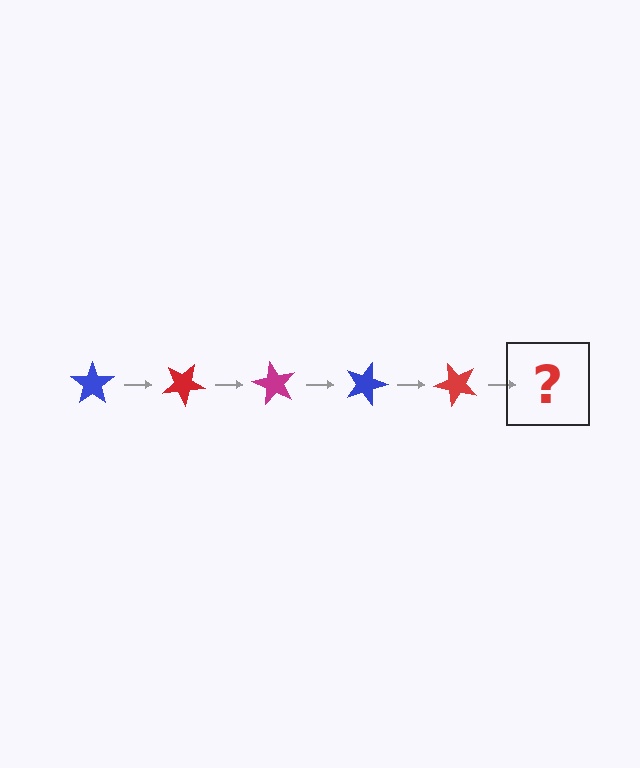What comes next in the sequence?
The next element should be a magenta star, rotated 150 degrees from the start.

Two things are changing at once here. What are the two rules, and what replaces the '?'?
The two rules are that it rotates 30 degrees each step and the color cycles through blue, red, and magenta. The '?' should be a magenta star, rotated 150 degrees from the start.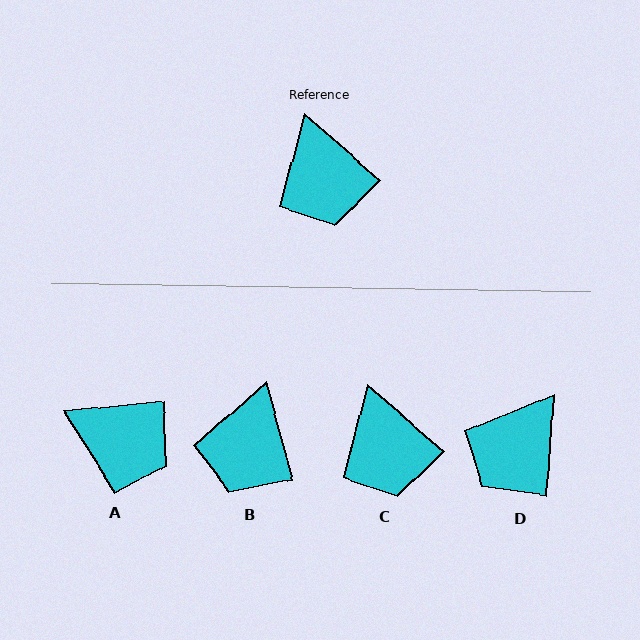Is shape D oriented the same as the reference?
No, it is off by about 53 degrees.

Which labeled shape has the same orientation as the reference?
C.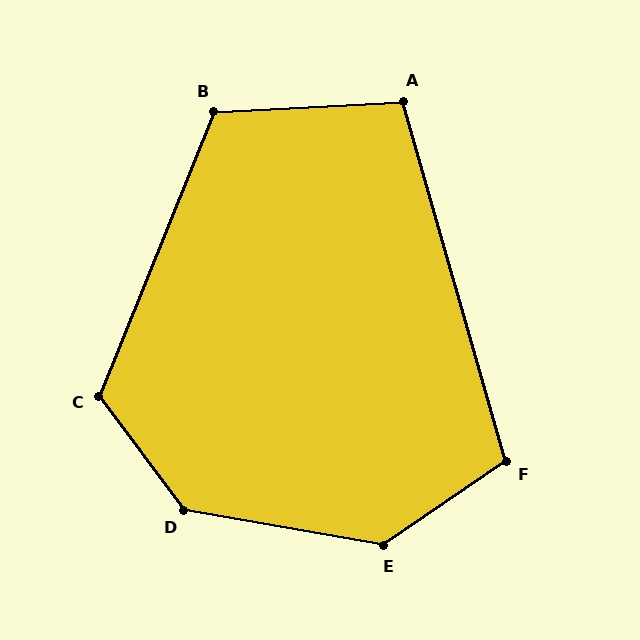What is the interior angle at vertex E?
Approximately 136 degrees (obtuse).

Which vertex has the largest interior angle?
D, at approximately 137 degrees.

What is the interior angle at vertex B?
Approximately 115 degrees (obtuse).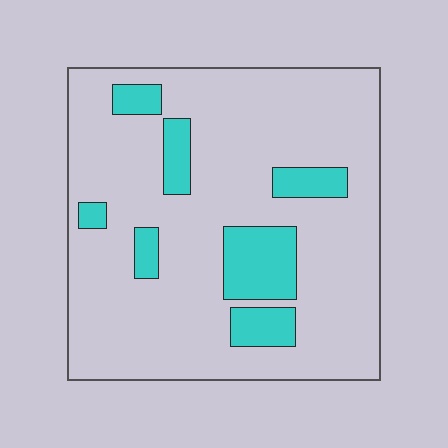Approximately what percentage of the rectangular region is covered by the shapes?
Approximately 15%.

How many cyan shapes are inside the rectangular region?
7.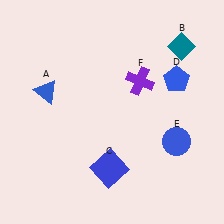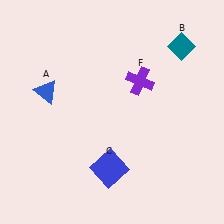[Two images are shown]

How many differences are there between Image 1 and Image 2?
There are 2 differences between the two images.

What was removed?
The blue pentagon (D), the blue circle (E) were removed in Image 2.